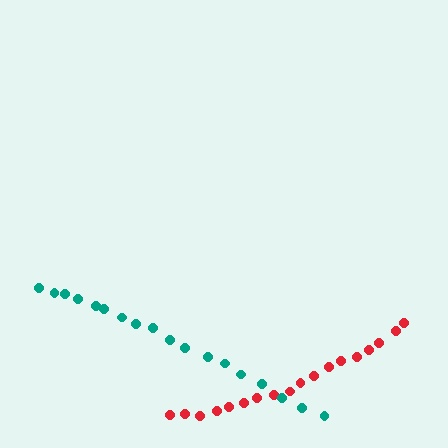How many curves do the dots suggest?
There are 2 distinct paths.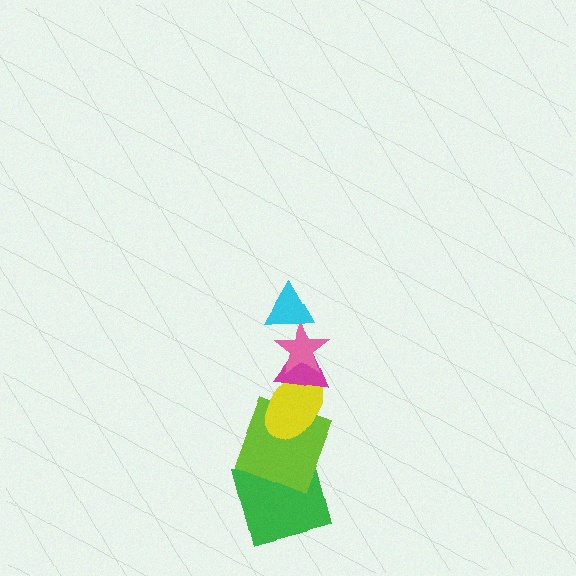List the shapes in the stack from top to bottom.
From top to bottom: the cyan triangle, the pink star, the magenta triangle, the yellow ellipse, the lime square, the green square.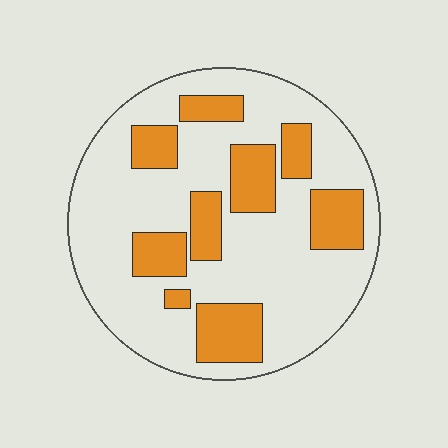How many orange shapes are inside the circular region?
9.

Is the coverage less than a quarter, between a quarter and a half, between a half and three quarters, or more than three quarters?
Between a quarter and a half.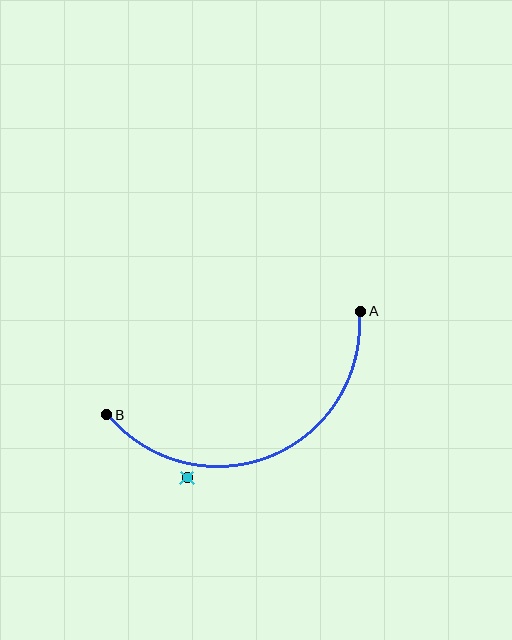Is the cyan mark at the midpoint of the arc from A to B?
No — the cyan mark does not lie on the arc at all. It sits slightly outside the curve.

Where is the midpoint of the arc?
The arc midpoint is the point on the curve farthest from the straight line joining A and B. It sits below that line.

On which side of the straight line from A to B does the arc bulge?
The arc bulges below the straight line connecting A and B.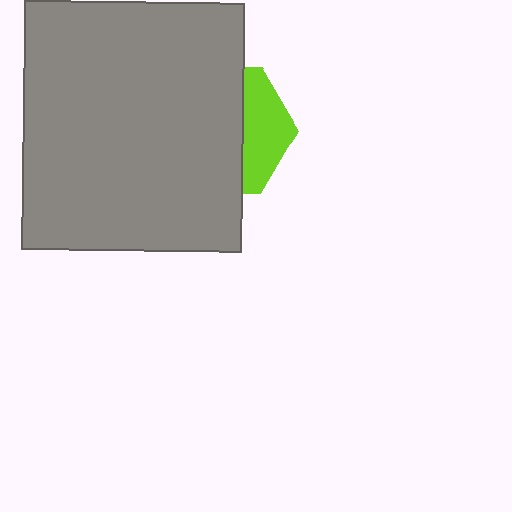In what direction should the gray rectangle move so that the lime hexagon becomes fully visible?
The gray rectangle should move left. That is the shortest direction to clear the overlap and leave the lime hexagon fully visible.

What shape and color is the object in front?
The object in front is a gray rectangle.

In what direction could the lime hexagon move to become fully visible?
The lime hexagon could move right. That would shift it out from behind the gray rectangle entirely.